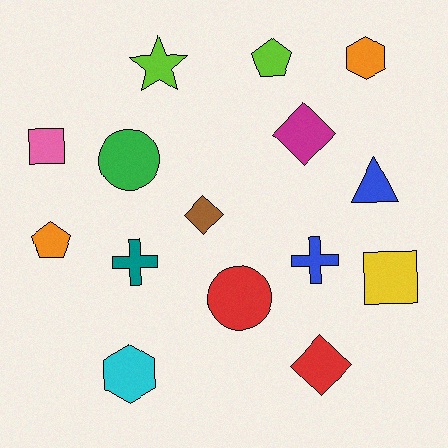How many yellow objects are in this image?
There is 1 yellow object.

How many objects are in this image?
There are 15 objects.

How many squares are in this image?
There are 2 squares.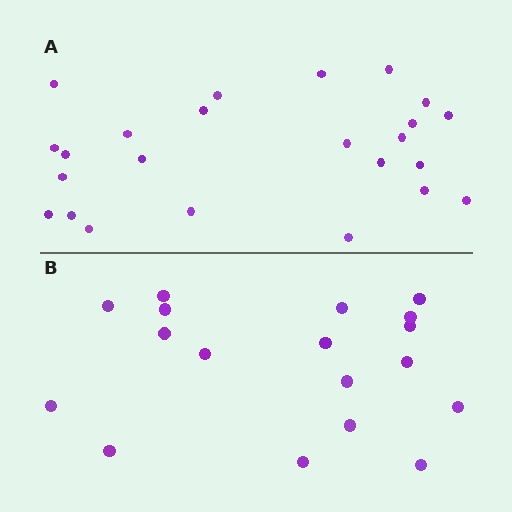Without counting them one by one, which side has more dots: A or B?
Region A (the top region) has more dots.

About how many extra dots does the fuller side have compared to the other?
Region A has about 6 more dots than region B.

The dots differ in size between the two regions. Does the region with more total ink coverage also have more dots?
No. Region B has more total ink coverage because its dots are larger, but region A actually contains more individual dots. Total area can be misleading — the number of items is what matters here.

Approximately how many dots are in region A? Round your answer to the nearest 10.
About 20 dots. (The exact count is 24, which rounds to 20.)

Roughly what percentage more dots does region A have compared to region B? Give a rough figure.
About 35% more.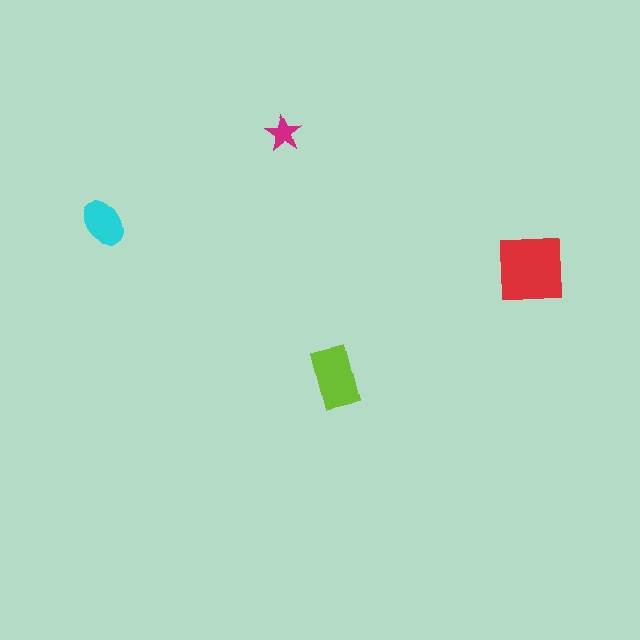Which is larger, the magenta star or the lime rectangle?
The lime rectangle.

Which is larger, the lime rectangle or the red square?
The red square.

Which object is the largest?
The red square.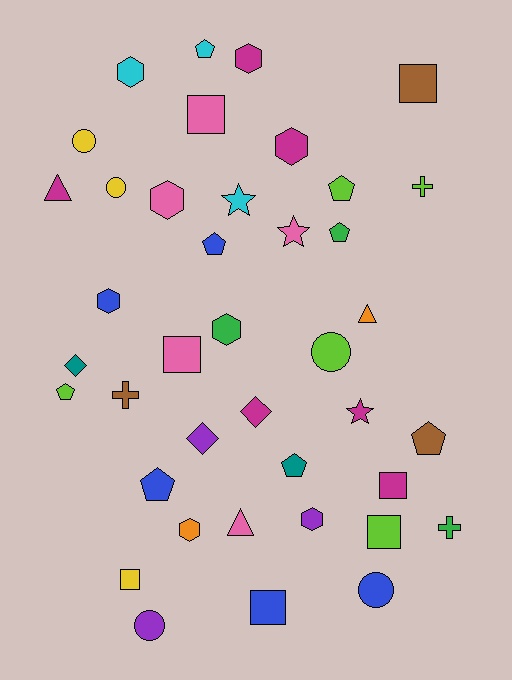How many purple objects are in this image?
There are 3 purple objects.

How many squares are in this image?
There are 7 squares.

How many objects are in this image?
There are 40 objects.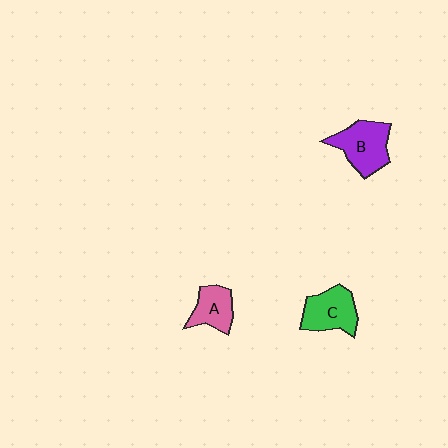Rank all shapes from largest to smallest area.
From largest to smallest: B (purple), C (green), A (pink).